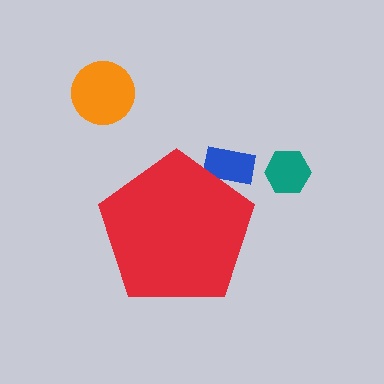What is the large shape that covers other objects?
A red pentagon.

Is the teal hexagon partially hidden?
No, the teal hexagon is fully visible.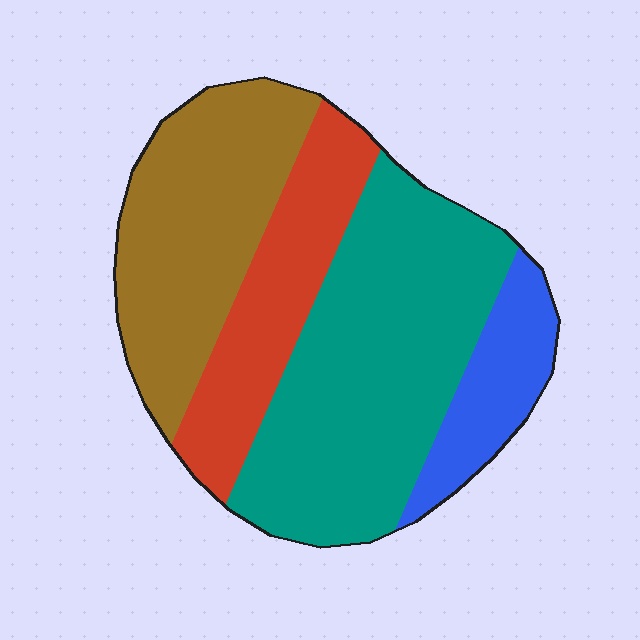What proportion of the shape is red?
Red covers 19% of the shape.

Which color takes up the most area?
Teal, at roughly 40%.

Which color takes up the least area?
Blue, at roughly 10%.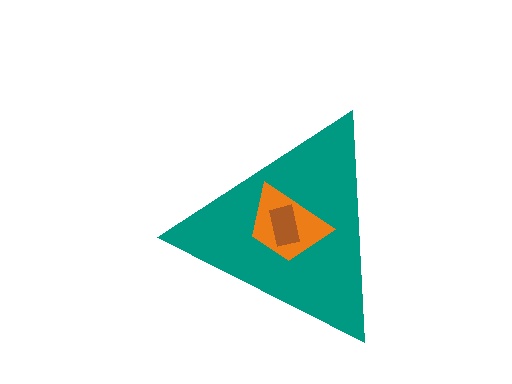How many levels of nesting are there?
3.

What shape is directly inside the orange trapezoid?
The brown rectangle.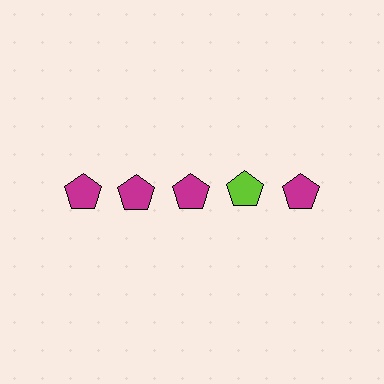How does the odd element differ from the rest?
It has a different color: lime instead of magenta.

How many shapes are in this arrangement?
There are 5 shapes arranged in a grid pattern.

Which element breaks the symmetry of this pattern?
The lime pentagon in the top row, second from right column breaks the symmetry. All other shapes are magenta pentagons.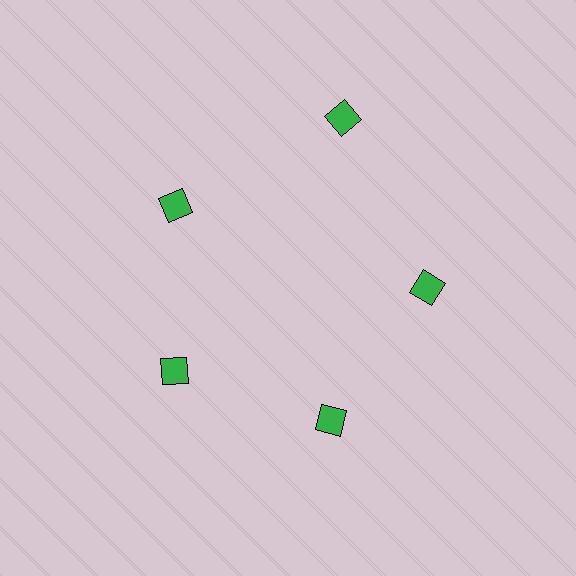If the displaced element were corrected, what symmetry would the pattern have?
It would have 5-fold rotational symmetry — the pattern would map onto itself every 72 degrees.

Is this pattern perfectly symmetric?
No. The 5 green diamonds are arranged in a ring, but one element near the 1 o'clock position is pushed outward from the center, breaking the 5-fold rotational symmetry.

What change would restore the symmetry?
The symmetry would be restored by moving it inward, back onto the ring so that all 5 diamonds sit at equal angles and equal distance from the center.